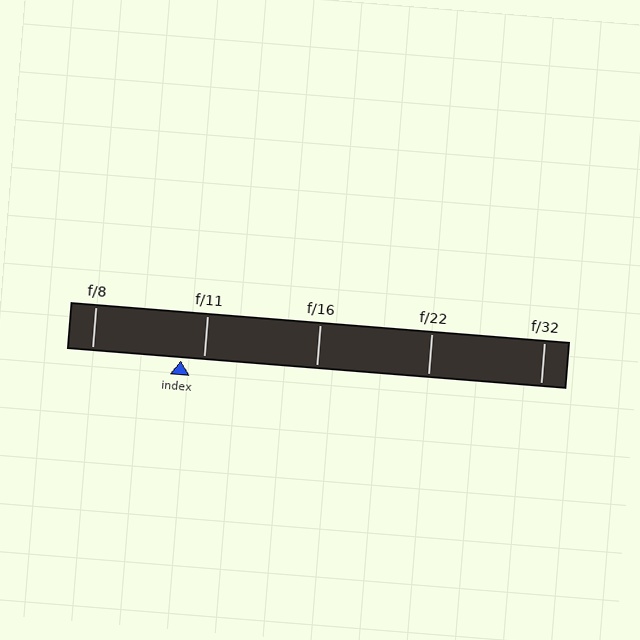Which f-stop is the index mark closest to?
The index mark is closest to f/11.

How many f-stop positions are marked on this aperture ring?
There are 5 f-stop positions marked.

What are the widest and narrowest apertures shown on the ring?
The widest aperture shown is f/8 and the narrowest is f/32.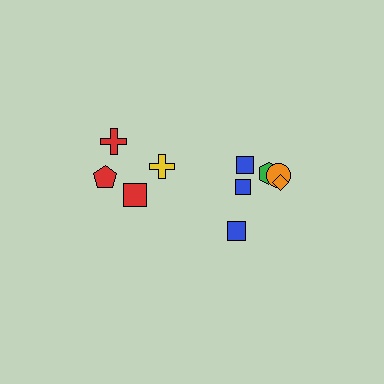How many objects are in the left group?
There are 4 objects.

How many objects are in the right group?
There are 6 objects.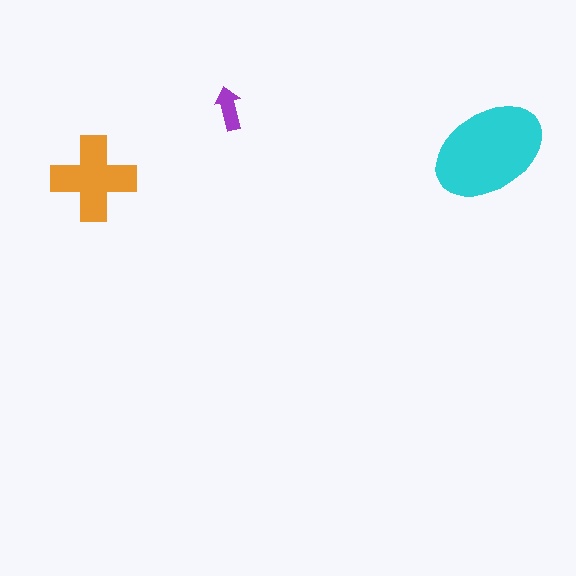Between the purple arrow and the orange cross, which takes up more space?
The orange cross.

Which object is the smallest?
The purple arrow.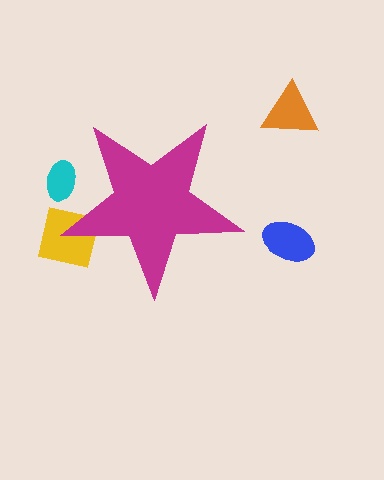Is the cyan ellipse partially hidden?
Yes, the cyan ellipse is partially hidden behind the magenta star.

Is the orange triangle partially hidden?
No, the orange triangle is fully visible.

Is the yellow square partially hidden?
Yes, the yellow square is partially hidden behind the magenta star.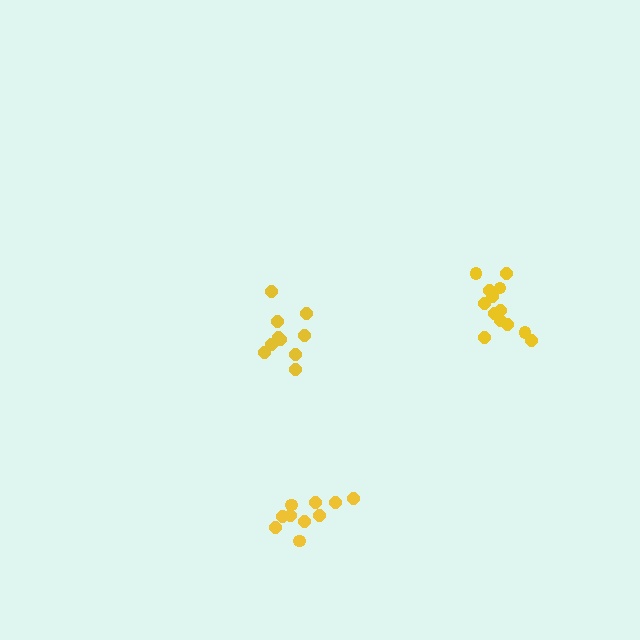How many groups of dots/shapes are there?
There are 3 groups.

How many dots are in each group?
Group 1: 13 dots, Group 2: 10 dots, Group 3: 10 dots (33 total).